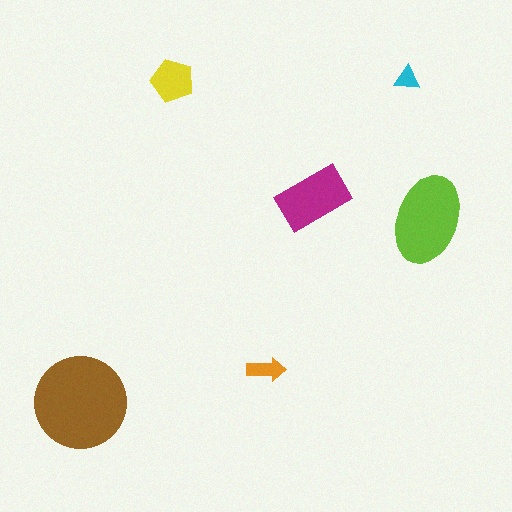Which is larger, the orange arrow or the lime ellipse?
The lime ellipse.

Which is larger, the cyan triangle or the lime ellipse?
The lime ellipse.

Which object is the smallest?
The cyan triangle.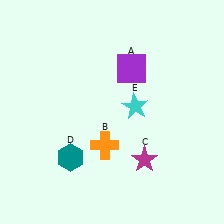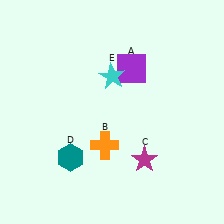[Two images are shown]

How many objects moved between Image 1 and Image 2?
1 object moved between the two images.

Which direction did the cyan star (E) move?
The cyan star (E) moved up.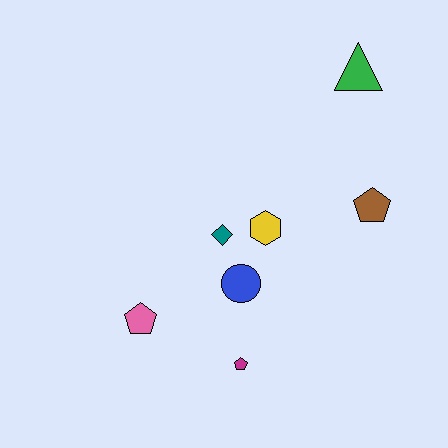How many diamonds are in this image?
There is 1 diamond.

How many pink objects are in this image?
There is 1 pink object.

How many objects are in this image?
There are 7 objects.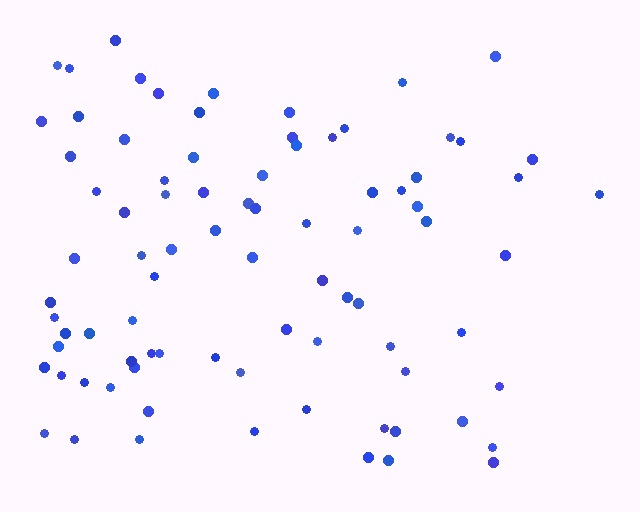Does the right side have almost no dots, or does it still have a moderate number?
Still a moderate number, just noticeably fewer than the left.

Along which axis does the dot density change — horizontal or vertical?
Horizontal.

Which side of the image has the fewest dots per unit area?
The right.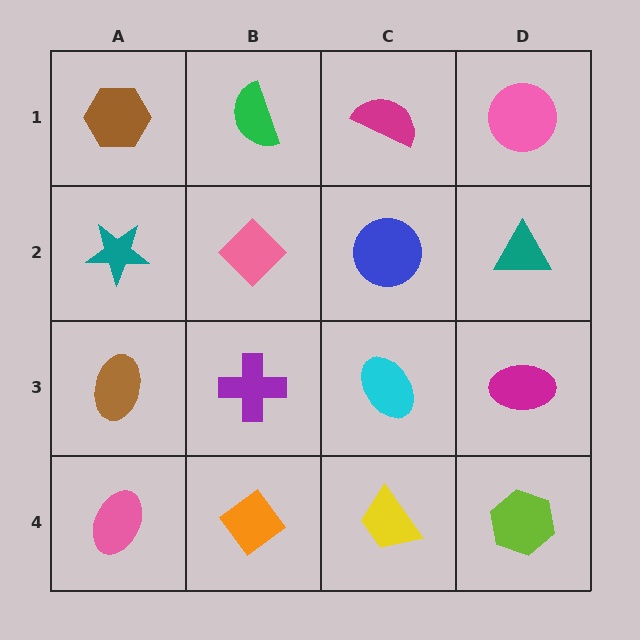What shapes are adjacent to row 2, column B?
A green semicircle (row 1, column B), a purple cross (row 3, column B), a teal star (row 2, column A), a blue circle (row 2, column C).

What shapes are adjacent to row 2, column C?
A magenta semicircle (row 1, column C), a cyan ellipse (row 3, column C), a pink diamond (row 2, column B), a teal triangle (row 2, column D).